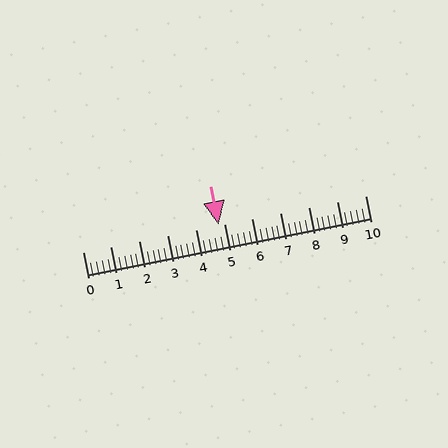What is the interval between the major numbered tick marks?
The major tick marks are spaced 1 units apart.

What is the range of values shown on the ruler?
The ruler shows values from 0 to 10.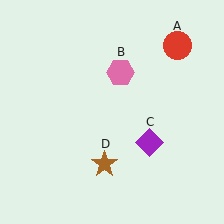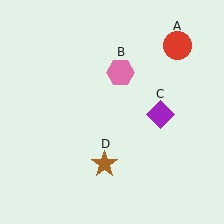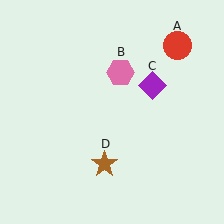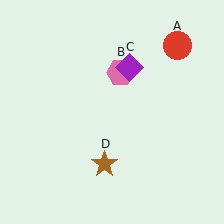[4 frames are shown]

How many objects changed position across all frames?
1 object changed position: purple diamond (object C).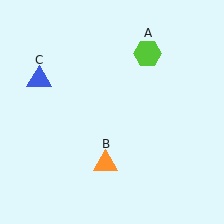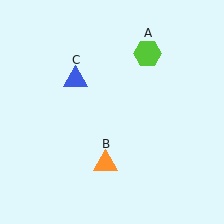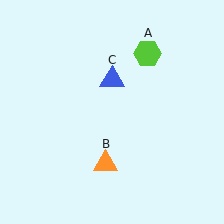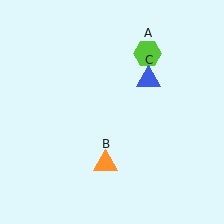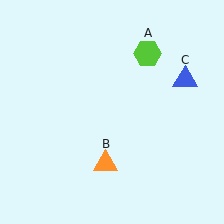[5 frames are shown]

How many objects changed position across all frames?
1 object changed position: blue triangle (object C).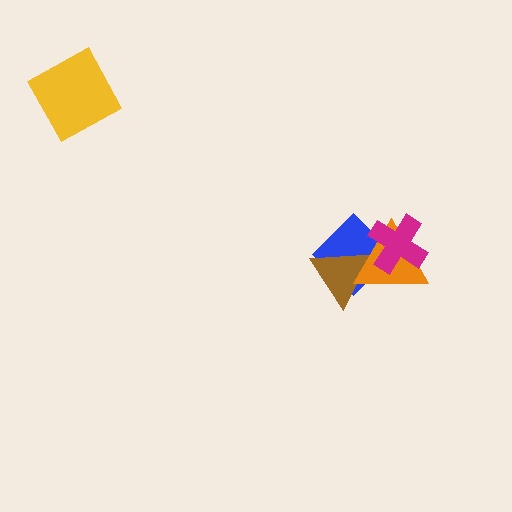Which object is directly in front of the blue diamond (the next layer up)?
The brown triangle is directly in front of the blue diamond.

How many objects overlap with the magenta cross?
2 objects overlap with the magenta cross.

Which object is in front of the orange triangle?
The magenta cross is in front of the orange triangle.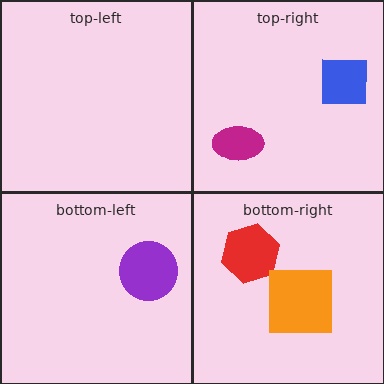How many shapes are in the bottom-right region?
2.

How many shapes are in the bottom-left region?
1.